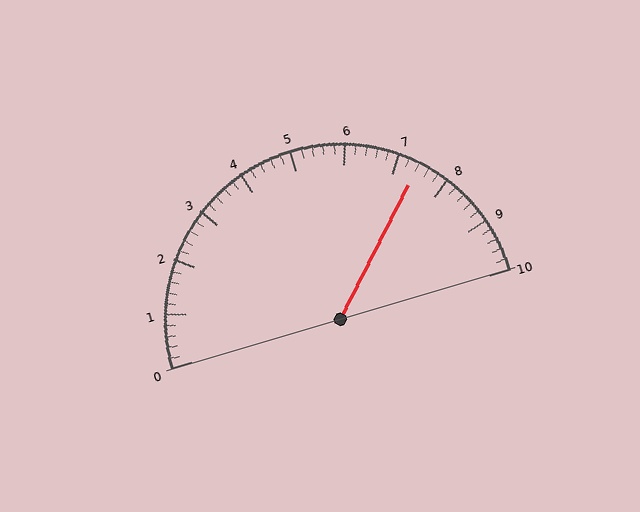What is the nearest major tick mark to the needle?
The nearest major tick mark is 7.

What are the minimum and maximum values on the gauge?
The gauge ranges from 0 to 10.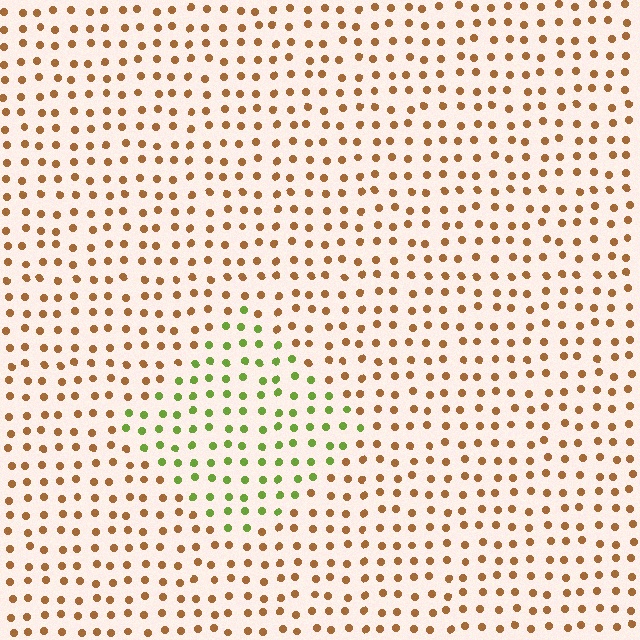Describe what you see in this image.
The image is filled with small brown elements in a uniform arrangement. A diamond-shaped region is visible where the elements are tinted to a slightly different hue, forming a subtle color boundary.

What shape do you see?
I see a diamond.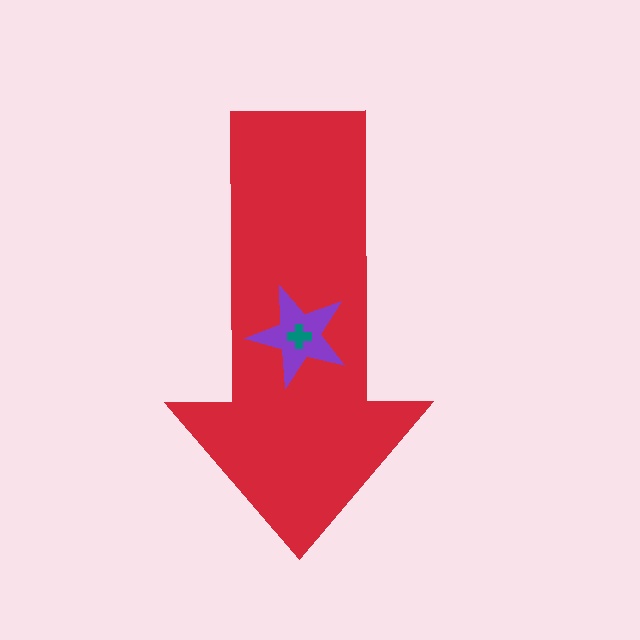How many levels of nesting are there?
3.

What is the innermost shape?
The teal cross.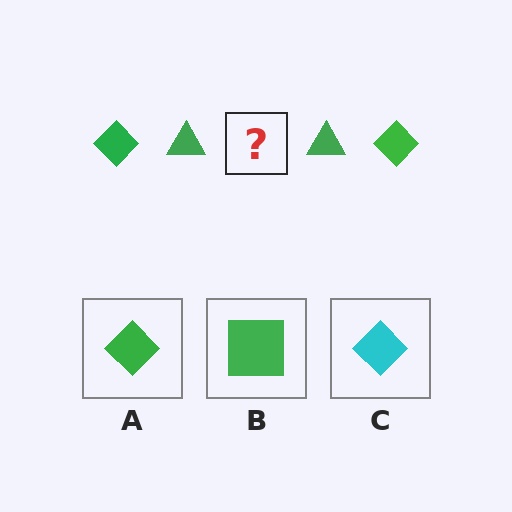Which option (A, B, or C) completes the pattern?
A.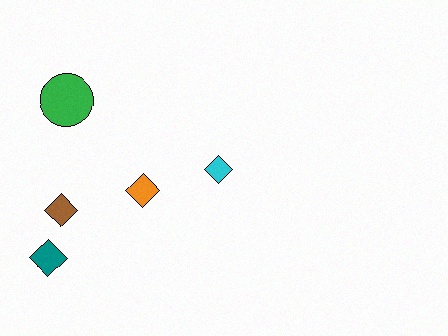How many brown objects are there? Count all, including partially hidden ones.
There is 1 brown object.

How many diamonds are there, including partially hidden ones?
There are 4 diamonds.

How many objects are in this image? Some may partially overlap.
There are 5 objects.